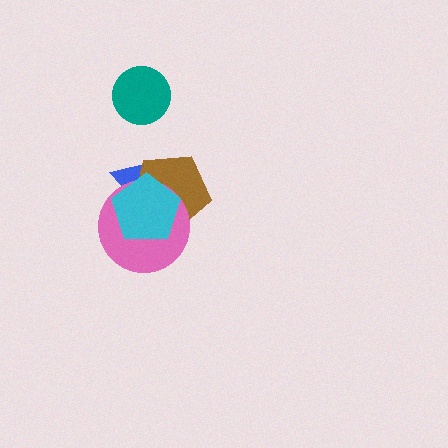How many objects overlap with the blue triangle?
3 objects overlap with the blue triangle.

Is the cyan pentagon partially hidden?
No, no other shape covers it.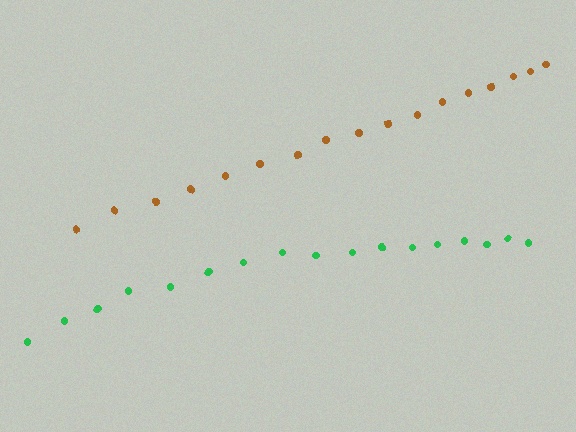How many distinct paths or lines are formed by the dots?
There are 2 distinct paths.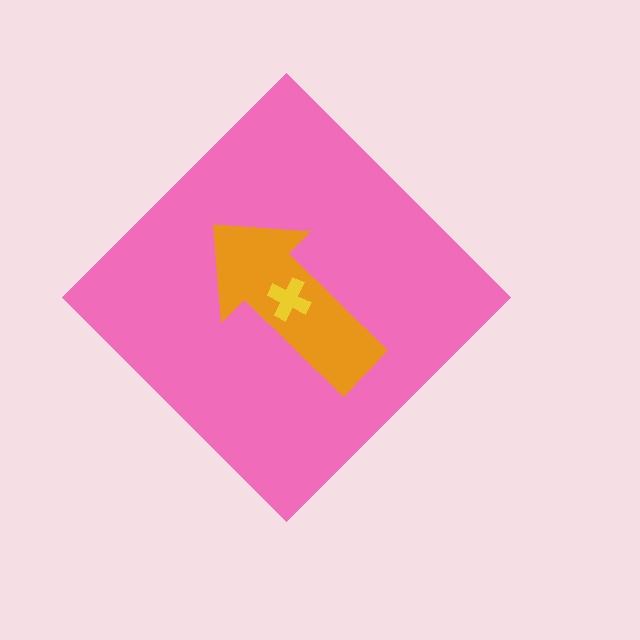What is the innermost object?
The yellow cross.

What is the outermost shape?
The pink diamond.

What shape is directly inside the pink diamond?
The orange arrow.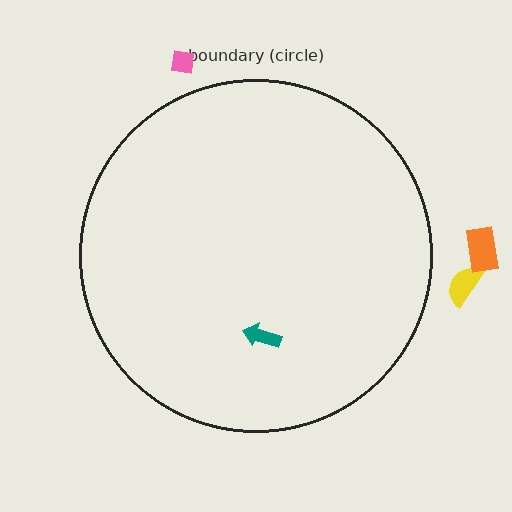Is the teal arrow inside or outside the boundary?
Inside.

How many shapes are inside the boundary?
1 inside, 3 outside.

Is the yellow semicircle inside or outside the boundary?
Outside.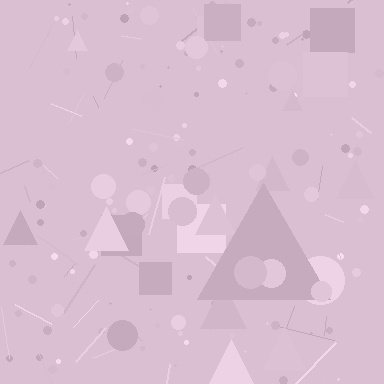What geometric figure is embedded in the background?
A triangle is embedded in the background.